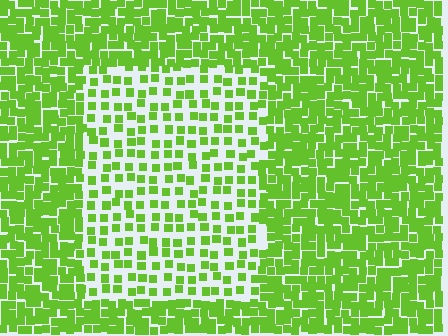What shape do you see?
I see a rectangle.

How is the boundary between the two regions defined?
The boundary is defined by a change in element density (approximately 2.2x ratio). All elements are the same color, size, and shape.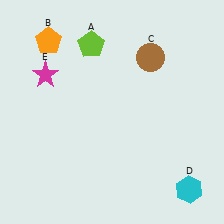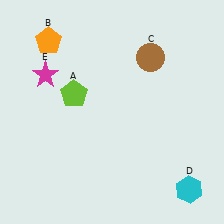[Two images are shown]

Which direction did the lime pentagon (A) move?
The lime pentagon (A) moved down.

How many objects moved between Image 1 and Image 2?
1 object moved between the two images.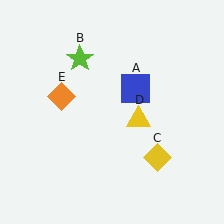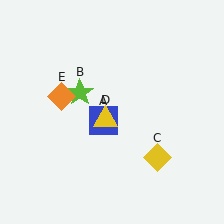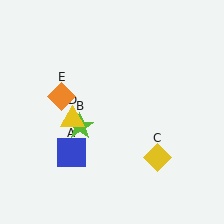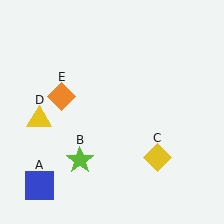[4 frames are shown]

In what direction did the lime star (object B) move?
The lime star (object B) moved down.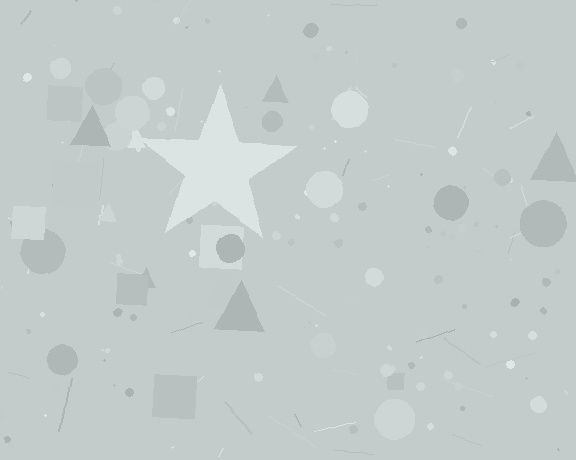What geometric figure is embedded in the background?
A star is embedded in the background.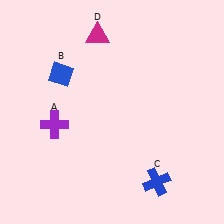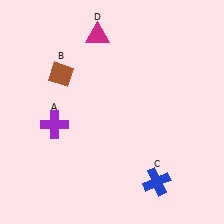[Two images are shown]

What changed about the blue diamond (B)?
In Image 1, B is blue. In Image 2, it changed to brown.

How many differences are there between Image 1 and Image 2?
There is 1 difference between the two images.